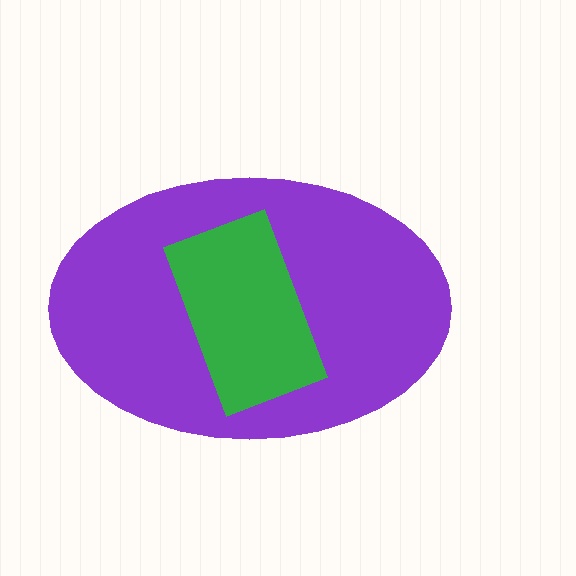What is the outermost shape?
The purple ellipse.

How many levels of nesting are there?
2.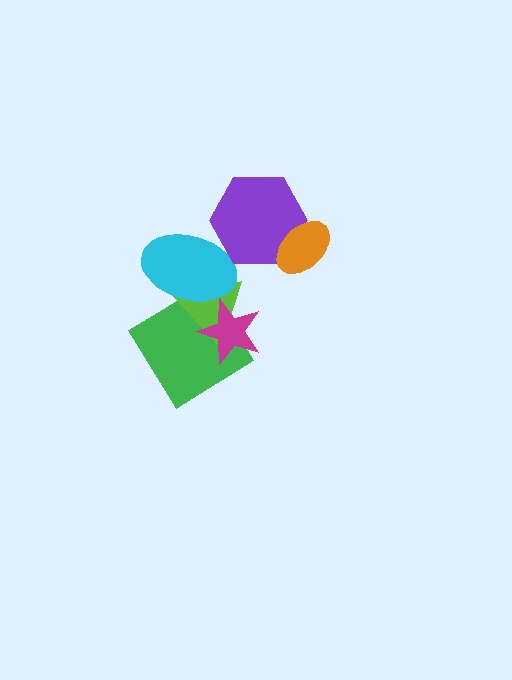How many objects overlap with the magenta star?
2 objects overlap with the magenta star.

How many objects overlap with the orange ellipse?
1 object overlaps with the orange ellipse.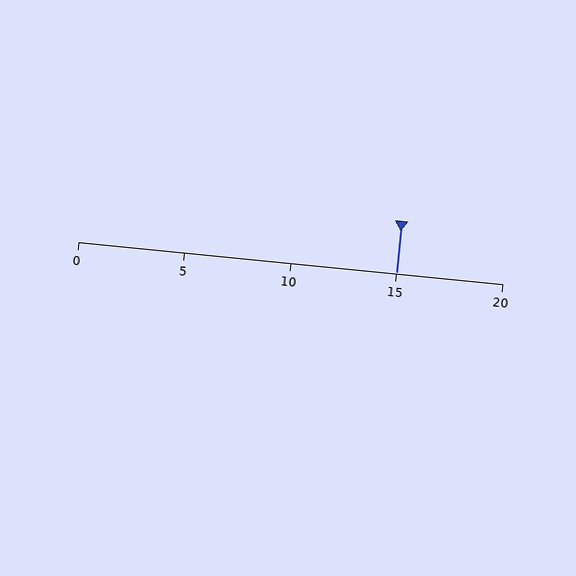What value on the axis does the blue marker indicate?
The marker indicates approximately 15.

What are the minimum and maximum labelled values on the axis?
The axis runs from 0 to 20.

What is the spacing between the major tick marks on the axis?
The major ticks are spaced 5 apart.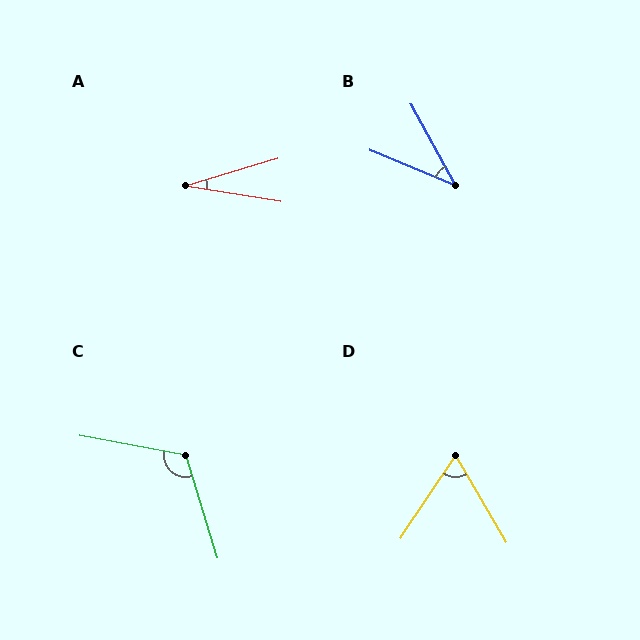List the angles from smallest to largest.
A (26°), B (39°), D (64°), C (118°).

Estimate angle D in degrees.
Approximately 64 degrees.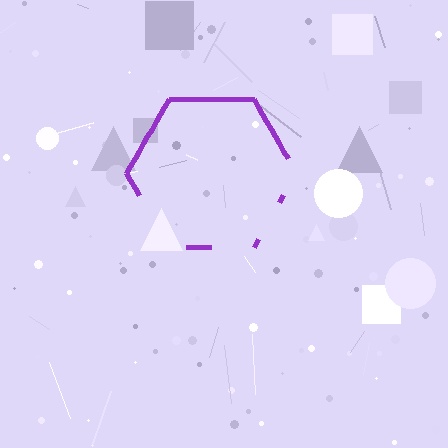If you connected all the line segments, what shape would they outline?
They would outline a hexagon.